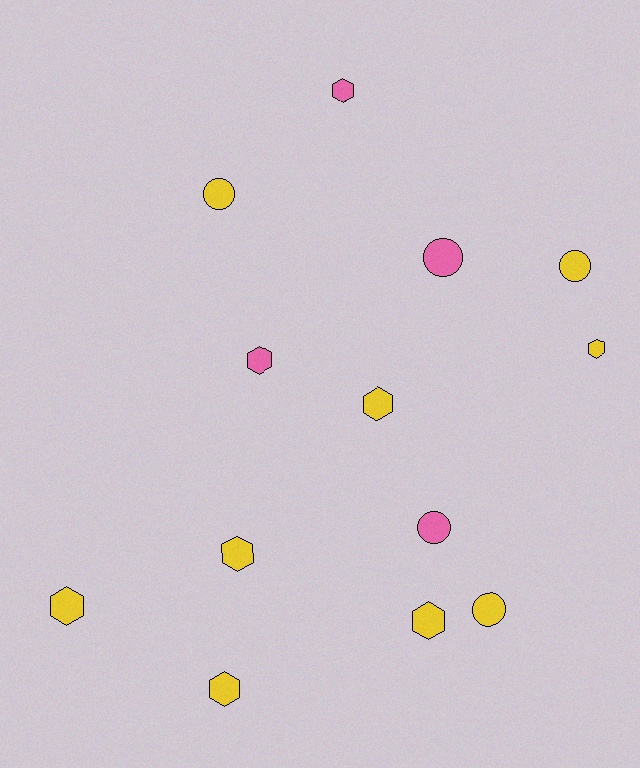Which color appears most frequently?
Yellow, with 9 objects.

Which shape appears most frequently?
Hexagon, with 8 objects.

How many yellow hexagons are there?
There are 6 yellow hexagons.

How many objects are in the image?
There are 13 objects.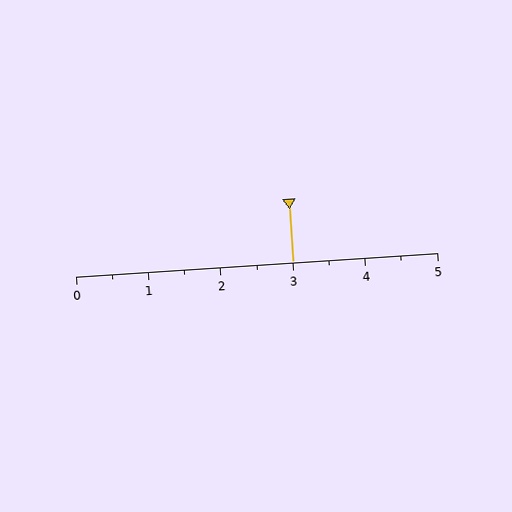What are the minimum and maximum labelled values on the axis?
The axis runs from 0 to 5.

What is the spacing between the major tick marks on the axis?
The major ticks are spaced 1 apart.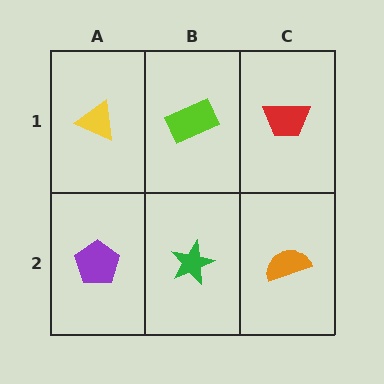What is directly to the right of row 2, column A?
A green star.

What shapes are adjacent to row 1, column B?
A green star (row 2, column B), a yellow triangle (row 1, column A), a red trapezoid (row 1, column C).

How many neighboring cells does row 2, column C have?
2.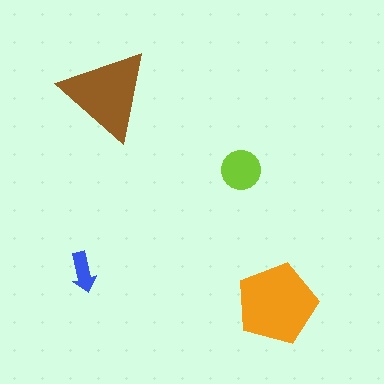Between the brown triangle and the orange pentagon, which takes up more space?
The orange pentagon.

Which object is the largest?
The orange pentagon.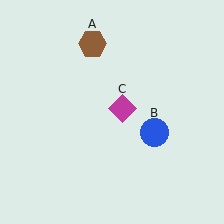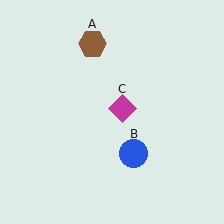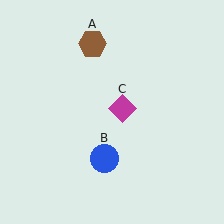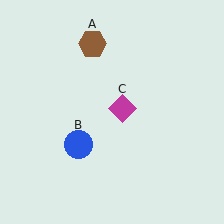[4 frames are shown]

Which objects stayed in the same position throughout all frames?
Brown hexagon (object A) and magenta diamond (object C) remained stationary.